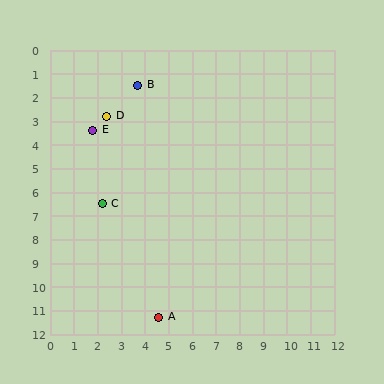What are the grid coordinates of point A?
Point A is at approximately (4.6, 11.3).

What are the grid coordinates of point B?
Point B is at approximately (3.7, 1.5).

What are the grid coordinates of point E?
Point E is at approximately (1.8, 3.4).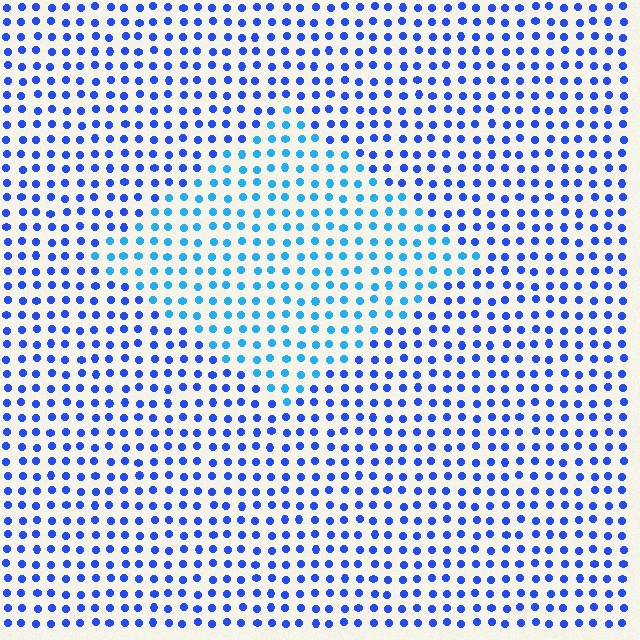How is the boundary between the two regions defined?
The boundary is defined purely by a slight shift in hue (about 30 degrees). Spacing, size, and orientation are identical on both sides.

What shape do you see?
I see a diamond.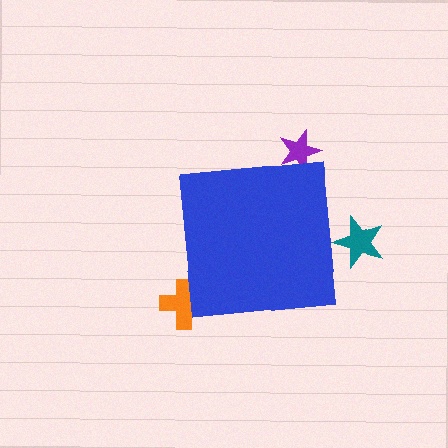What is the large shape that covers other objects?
A blue square.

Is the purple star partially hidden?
Yes, the purple star is partially hidden behind the blue square.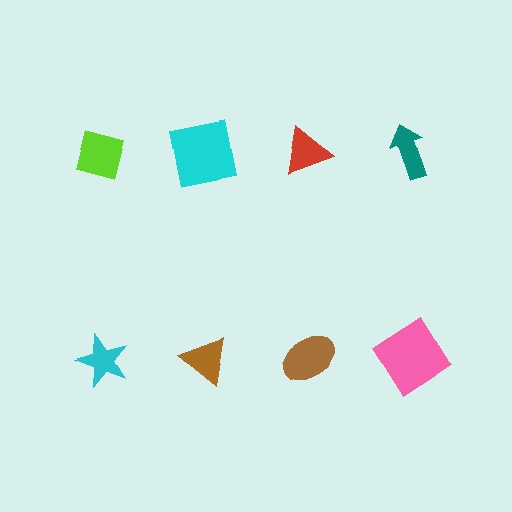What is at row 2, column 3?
A brown ellipse.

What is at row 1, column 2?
A cyan square.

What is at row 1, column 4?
A teal arrow.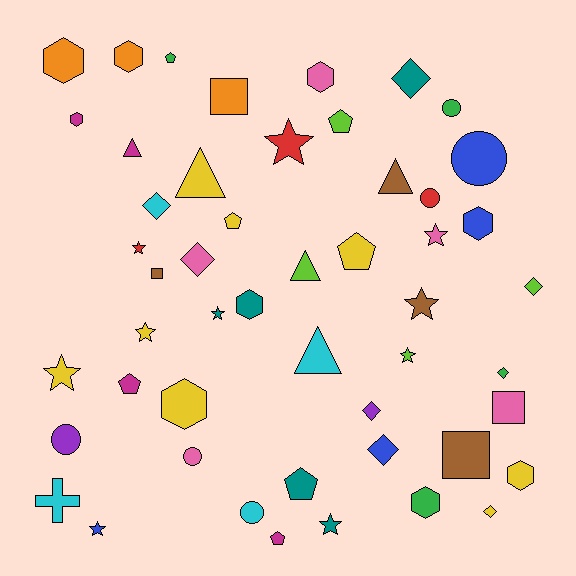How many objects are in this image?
There are 50 objects.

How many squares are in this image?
There are 4 squares.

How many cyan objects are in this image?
There are 4 cyan objects.